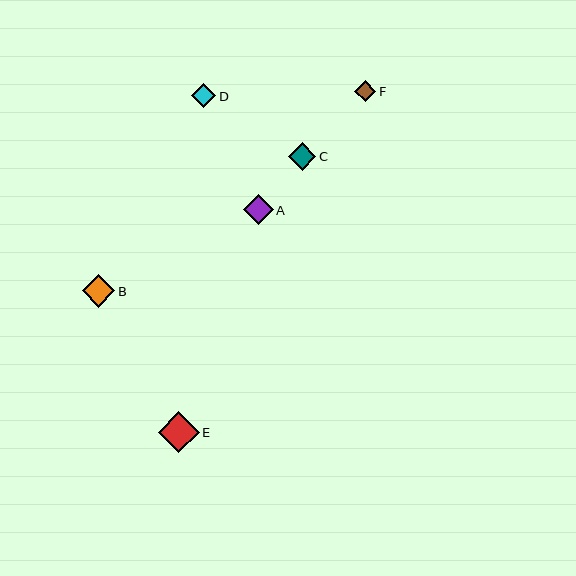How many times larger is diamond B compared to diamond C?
Diamond B is approximately 1.2 times the size of diamond C.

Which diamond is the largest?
Diamond E is the largest with a size of approximately 41 pixels.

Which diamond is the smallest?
Diamond F is the smallest with a size of approximately 21 pixels.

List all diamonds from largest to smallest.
From largest to smallest: E, B, A, C, D, F.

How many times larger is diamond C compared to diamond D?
Diamond C is approximately 1.1 times the size of diamond D.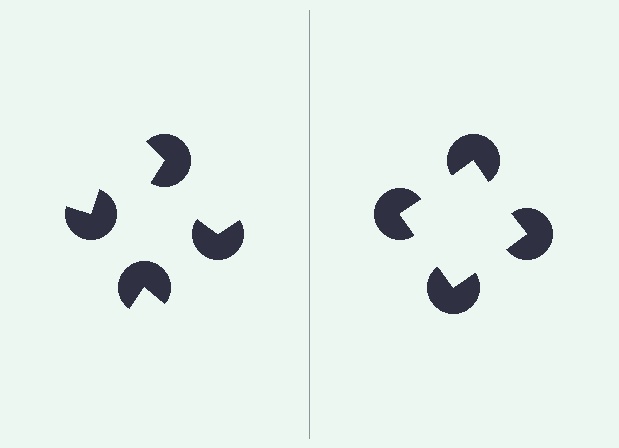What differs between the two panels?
The pac-man discs are positioned identically on both sides; only the wedge orientations differ. On the right they align to a square; on the left they are misaligned.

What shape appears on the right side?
An illusory square.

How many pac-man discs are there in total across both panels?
8 — 4 on each side.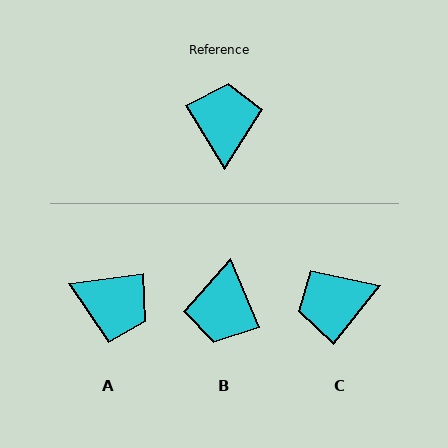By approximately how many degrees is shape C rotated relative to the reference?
Approximately 110 degrees counter-clockwise.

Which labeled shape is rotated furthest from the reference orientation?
B, about 171 degrees away.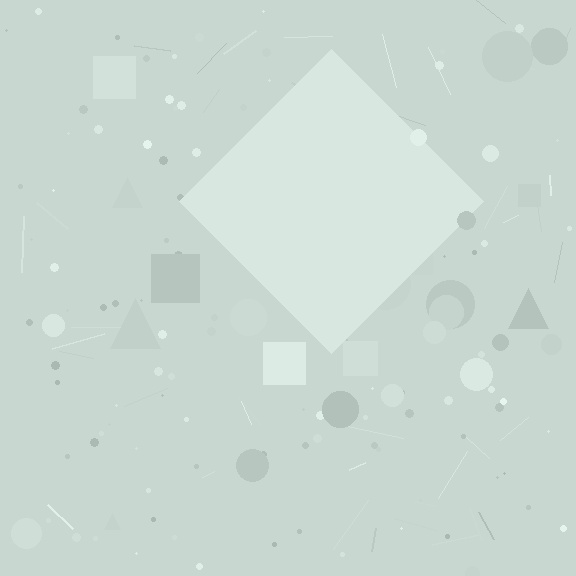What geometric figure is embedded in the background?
A diamond is embedded in the background.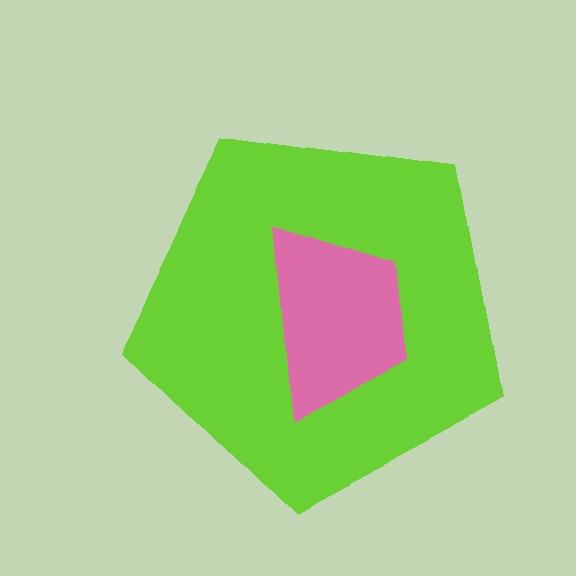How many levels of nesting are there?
2.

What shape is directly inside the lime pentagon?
The pink trapezoid.